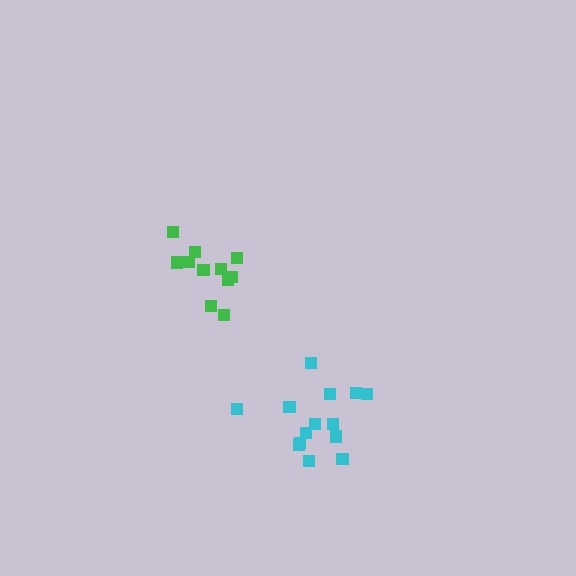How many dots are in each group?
Group 1: 14 dots, Group 2: 11 dots (25 total).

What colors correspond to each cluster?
The clusters are colored: cyan, green.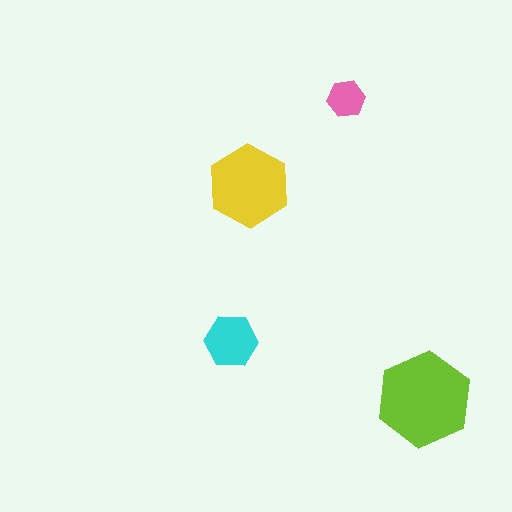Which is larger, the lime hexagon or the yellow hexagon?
The lime one.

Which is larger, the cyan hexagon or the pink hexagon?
The cyan one.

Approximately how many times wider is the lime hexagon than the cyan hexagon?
About 2 times wider.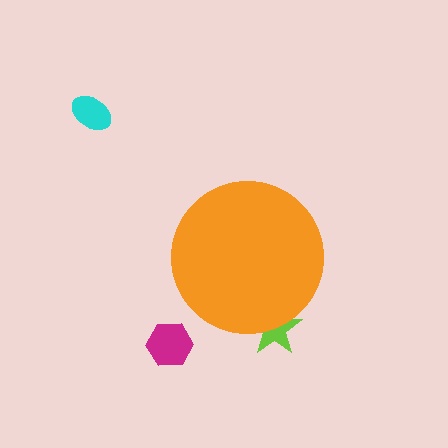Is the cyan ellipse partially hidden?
No, the cyan ellipse is fully visible.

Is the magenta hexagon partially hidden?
No, the magenta hexagon is fully visible.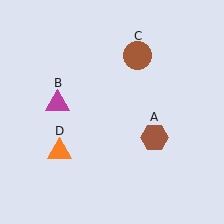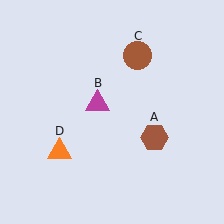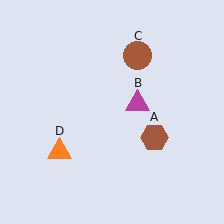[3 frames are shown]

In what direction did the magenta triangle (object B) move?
The magenta triangle (object B) moved right.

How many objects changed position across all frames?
1 object changed position: magenta triangle (object B).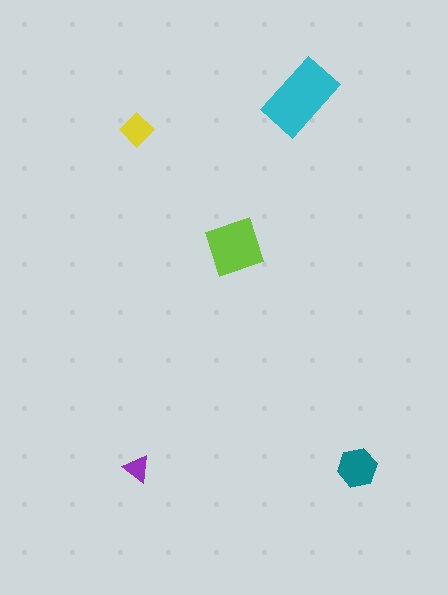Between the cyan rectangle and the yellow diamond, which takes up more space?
The cyan rectangle.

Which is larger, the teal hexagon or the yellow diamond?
The teal hexagon.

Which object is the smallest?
The purple triangle.